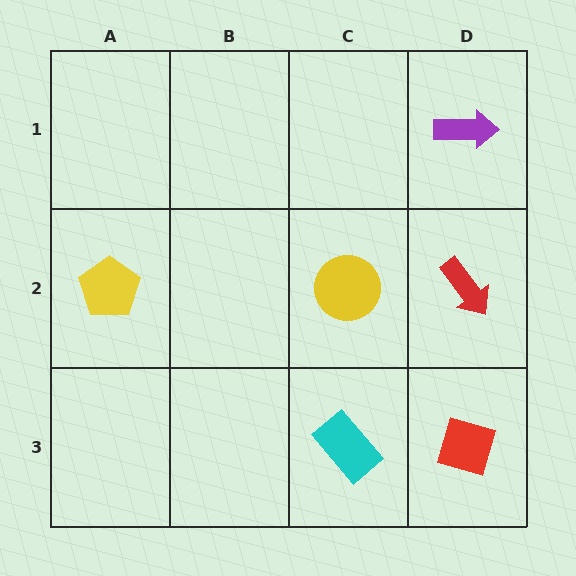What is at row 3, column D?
A red diamond.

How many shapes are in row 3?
2 shapes.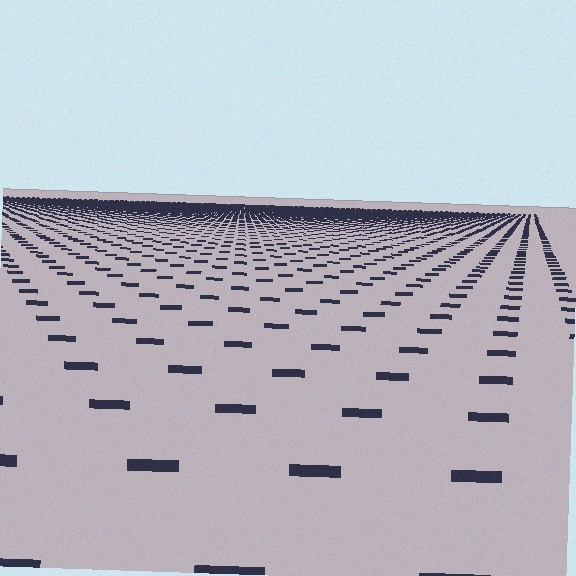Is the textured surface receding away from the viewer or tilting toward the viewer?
The surface is receding away from the viewer. Texture elements get smaller and denser toward the top.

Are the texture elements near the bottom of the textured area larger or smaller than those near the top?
Larger. Near the bottom, elements are closer to the viewer and appear at a bigger on-screen size.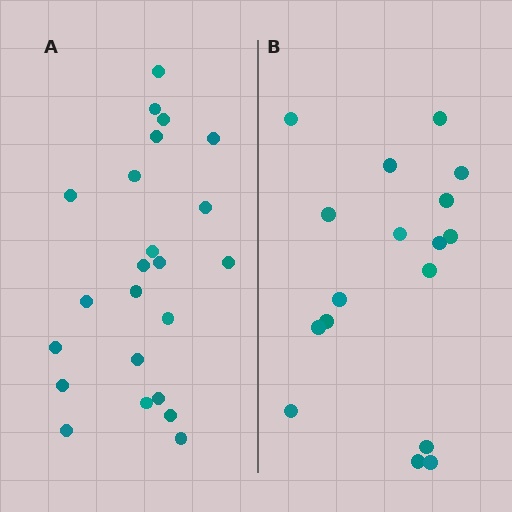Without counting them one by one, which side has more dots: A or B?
Region A (the left region) has more dots.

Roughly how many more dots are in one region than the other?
Region A has about 6 more dots than region B.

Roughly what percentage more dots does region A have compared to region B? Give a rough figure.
About 35% more.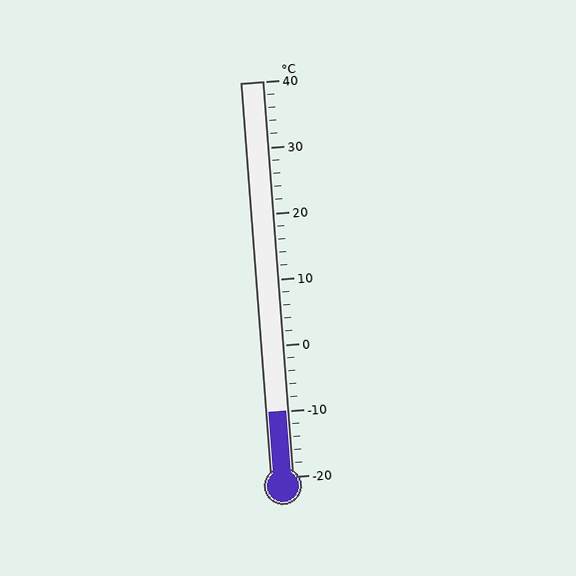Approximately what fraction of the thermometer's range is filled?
The thermometer is filled to approximately 15% of its range.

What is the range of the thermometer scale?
The thermometer scale ranges from -20°C to 40°C.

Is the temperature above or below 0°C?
The temperature is below 0°C.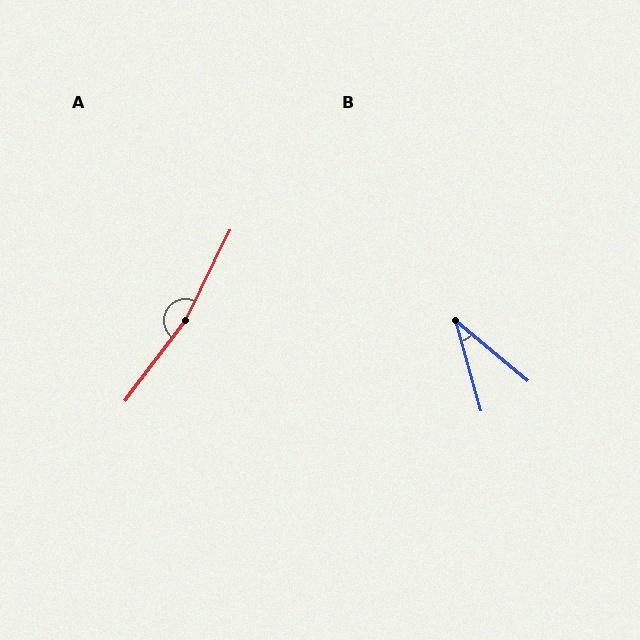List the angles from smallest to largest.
B (35°), A (169°).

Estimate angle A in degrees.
Approximately 169 degrees.